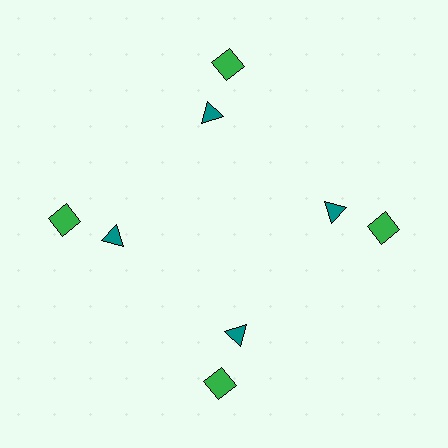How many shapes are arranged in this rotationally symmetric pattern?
There are 8 shapes, arranged in 4 groups of 2.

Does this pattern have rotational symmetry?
Yes, this pattern has 4-fold rotational symmetry. It looks the same after rotating 90 degrees around the center.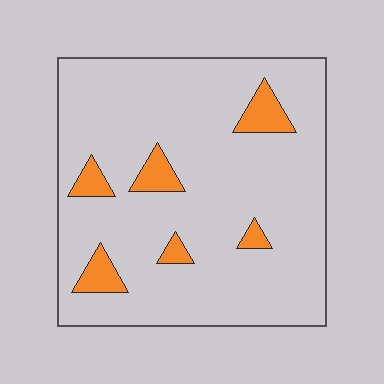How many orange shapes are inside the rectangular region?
6.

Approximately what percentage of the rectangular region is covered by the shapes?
Approximately 10%.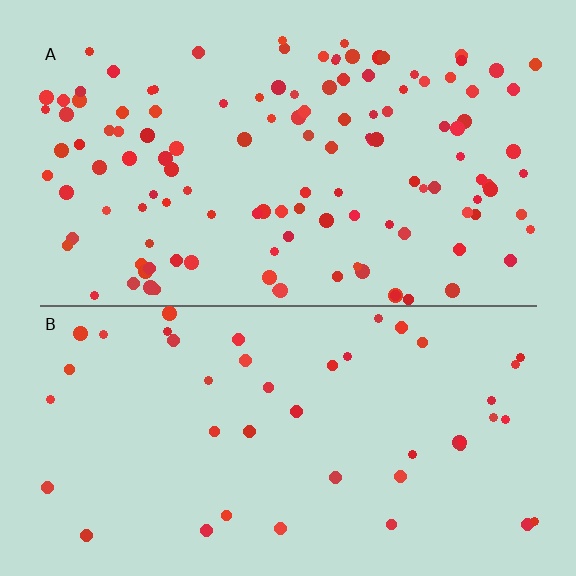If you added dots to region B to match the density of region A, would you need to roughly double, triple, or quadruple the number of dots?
Approximately triple.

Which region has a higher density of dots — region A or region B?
A (the top).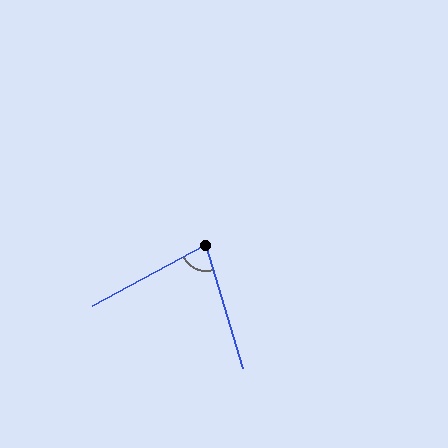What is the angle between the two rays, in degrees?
Approximately 78 degrees.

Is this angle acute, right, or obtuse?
It is acute.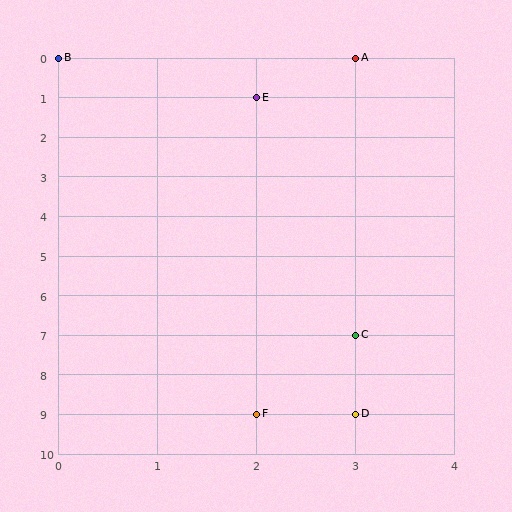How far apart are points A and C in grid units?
Points A and C are 7 rows apart.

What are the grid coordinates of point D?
Point D is at grid coordinates (3, 9).